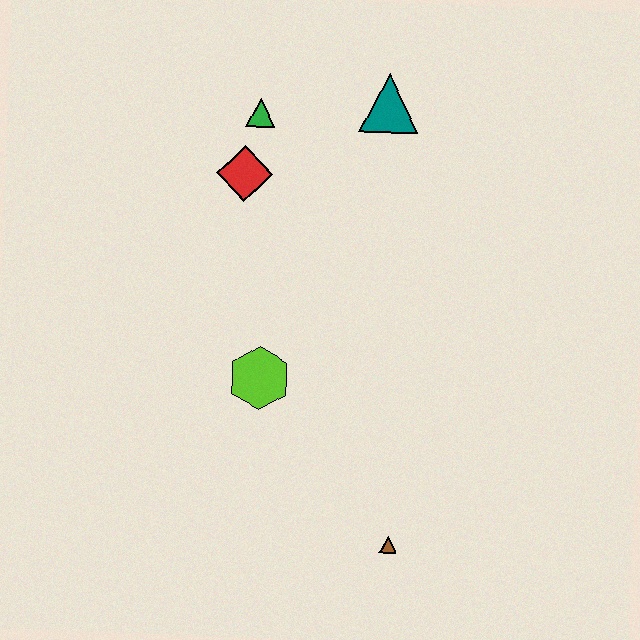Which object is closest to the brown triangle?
The lime hexagon is closest to the brown triangle.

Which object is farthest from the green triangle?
The brown triangle is farthest from the green triangle.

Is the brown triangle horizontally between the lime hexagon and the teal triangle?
No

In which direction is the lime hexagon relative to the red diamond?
The lime hexagon is below the red diamond.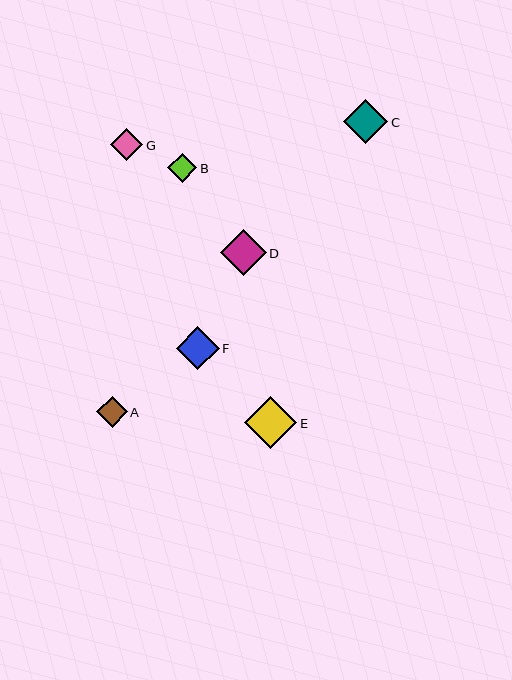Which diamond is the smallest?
Diamond B is the smallest with a size of approximately 29 pixels.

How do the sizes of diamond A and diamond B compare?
Diamond A and diamond B are approximately the same size.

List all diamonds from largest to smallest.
From largest to smallest: E, D, C, F, G, A, B.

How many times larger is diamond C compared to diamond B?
Diamond C is approximately 1.5 times the size of diamond B.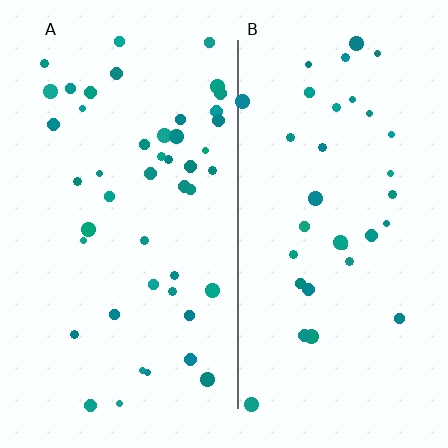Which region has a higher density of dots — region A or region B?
A (the left).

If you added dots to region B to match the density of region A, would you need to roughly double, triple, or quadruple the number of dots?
Approximately double.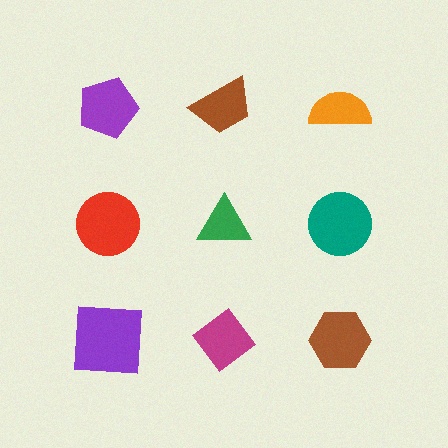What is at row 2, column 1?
A red circle.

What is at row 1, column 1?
A purple pentagon.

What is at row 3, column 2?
A magenta diamond.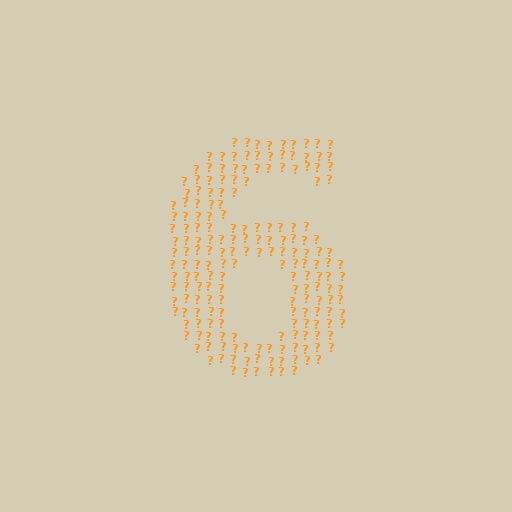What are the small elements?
The small elements are question marks.